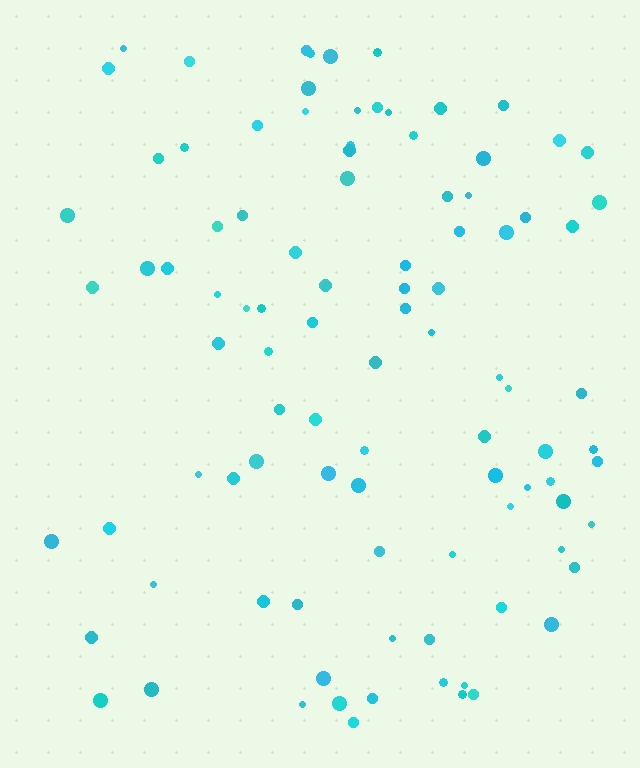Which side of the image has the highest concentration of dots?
The right.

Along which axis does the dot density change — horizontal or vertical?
Horizontal.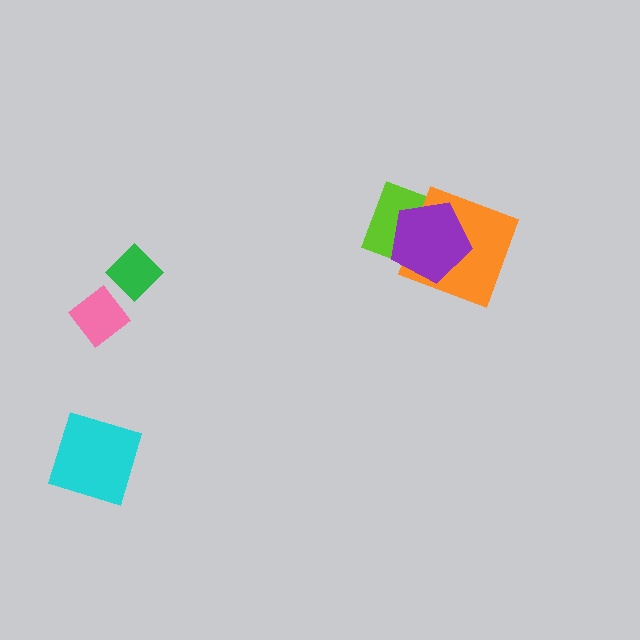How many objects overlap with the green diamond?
0 objects overlap with the green diamond.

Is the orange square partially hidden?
Yes, it is partially covered by another shape.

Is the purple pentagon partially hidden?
No, no other shape covers it.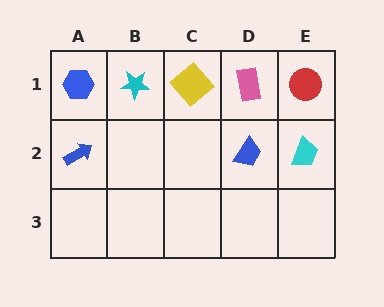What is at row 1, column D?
A pink rectangle.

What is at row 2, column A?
A blue arrow.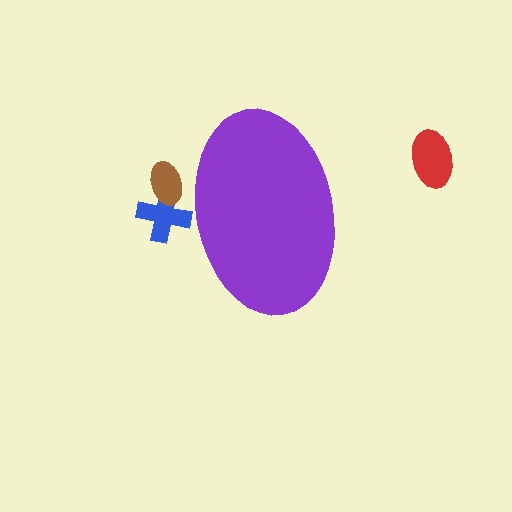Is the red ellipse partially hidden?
No, the red ellipse is fully visible.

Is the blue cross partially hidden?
Yes, the blue cross is partially hidden behind the purple ellipse.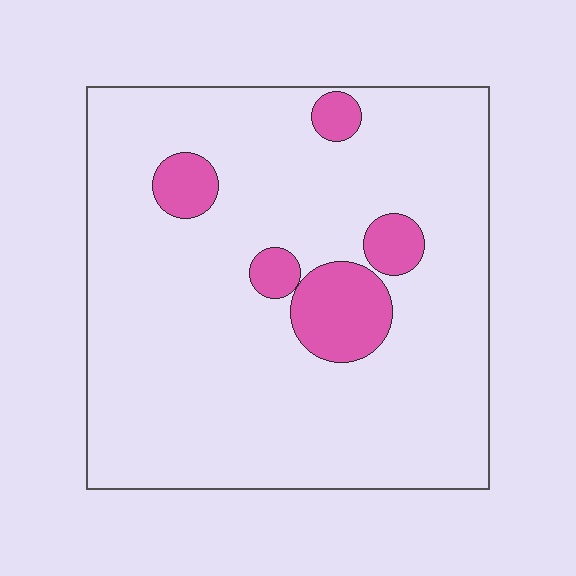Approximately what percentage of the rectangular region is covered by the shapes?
Approximately 10%.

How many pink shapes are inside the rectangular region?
5.